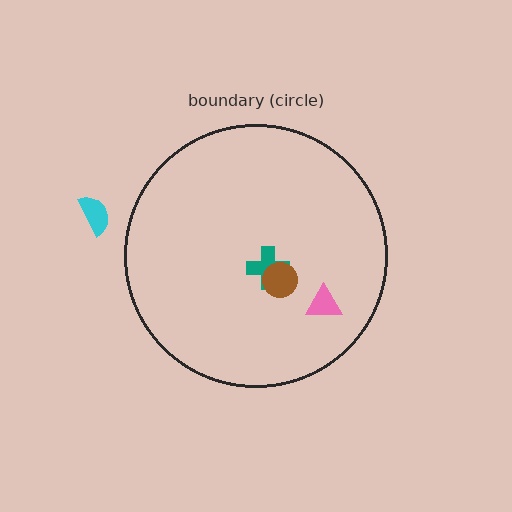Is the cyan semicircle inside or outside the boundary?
Outside.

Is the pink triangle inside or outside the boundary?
Inside.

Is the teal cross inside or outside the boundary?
Inside.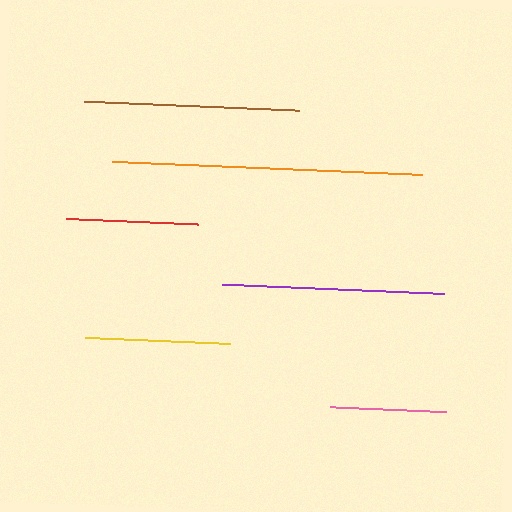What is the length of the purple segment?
The purple segment is approximately 223 pixels long.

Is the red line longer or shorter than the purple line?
The purple line is longer than the red line.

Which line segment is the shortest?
The pink line is the shortest at approximately 116 pixels.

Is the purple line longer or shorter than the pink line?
The purple line is longer than the pink line.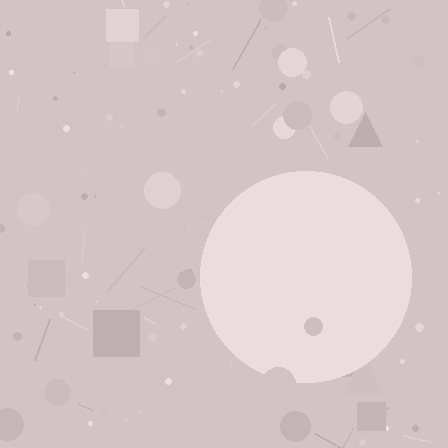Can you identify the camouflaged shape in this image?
The camouflaged shape is a circle.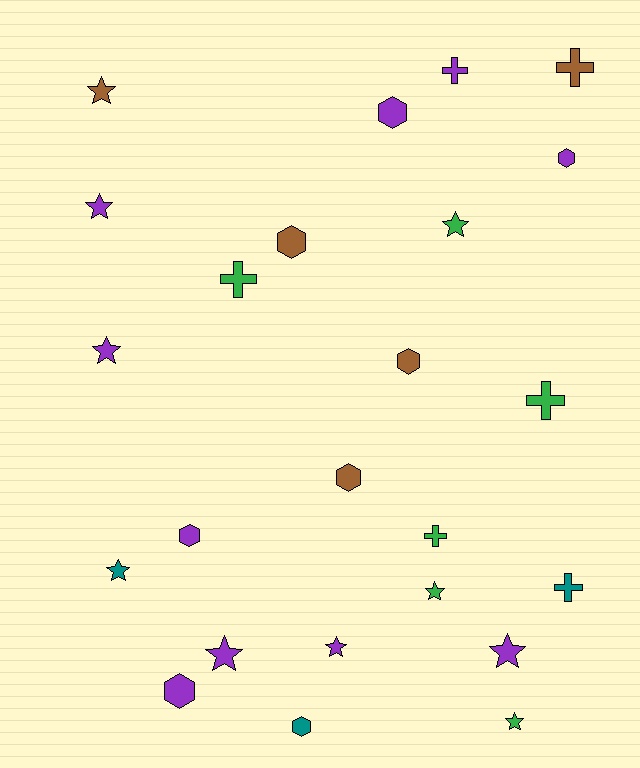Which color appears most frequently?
Purple, with 10 objects.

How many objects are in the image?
There are 24 objects.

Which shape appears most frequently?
Star, with 10 objects.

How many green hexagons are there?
There are no green hexagons.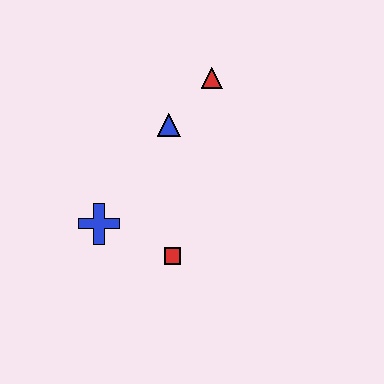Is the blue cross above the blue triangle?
No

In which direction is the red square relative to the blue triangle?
The red square is below the blue triangle.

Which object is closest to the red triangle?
The blue triangle is closest to the red triangle.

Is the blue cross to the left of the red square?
Yes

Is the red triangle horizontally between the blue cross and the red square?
No